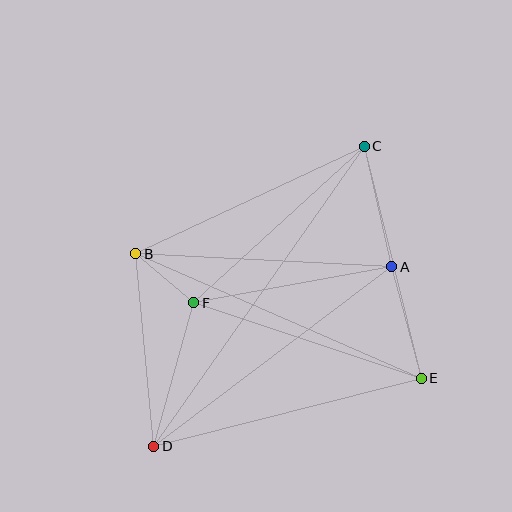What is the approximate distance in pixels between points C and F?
The distance between C and F is approximately 231 pixels.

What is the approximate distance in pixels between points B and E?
The distance between B and E is approximately 311 pixels.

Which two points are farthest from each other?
Points C and D are farthest from each other.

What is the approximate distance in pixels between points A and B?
The distance between A and B is approximately 256 pixels.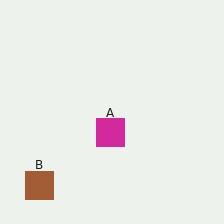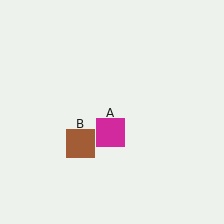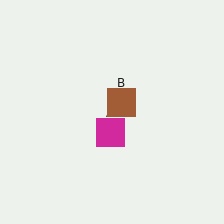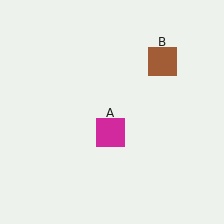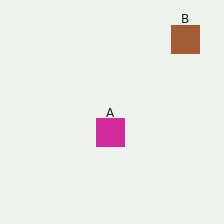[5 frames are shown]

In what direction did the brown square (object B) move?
The brown square (object B) moved up and to the right.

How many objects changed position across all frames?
1 object changed position: brown square (object B).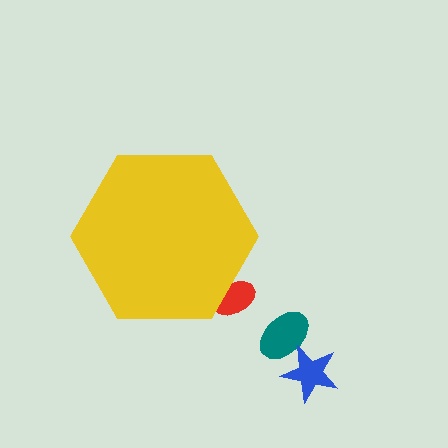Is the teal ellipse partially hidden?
No, the teal ellipse is fully visible.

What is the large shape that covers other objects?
A yellow hexagon.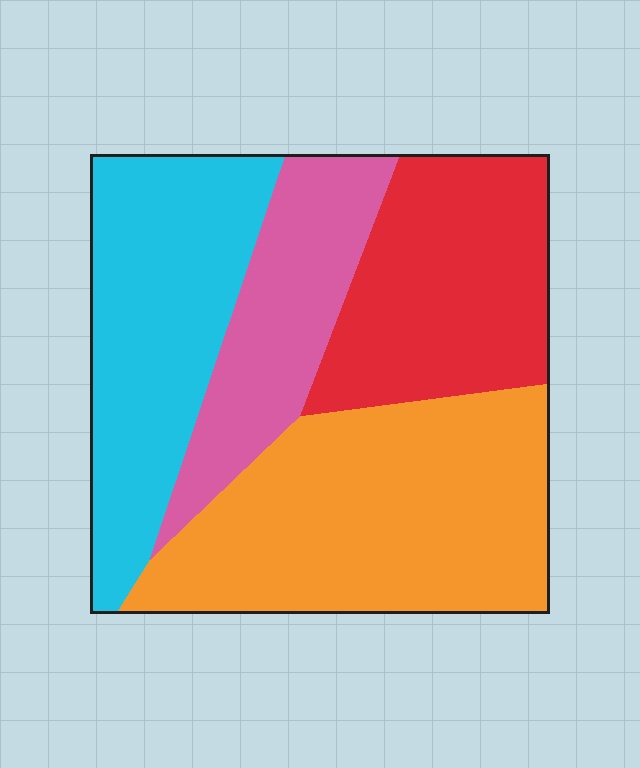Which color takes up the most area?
Orange, at roughly 35%.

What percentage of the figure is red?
Red takes up less than a quarter of the figure.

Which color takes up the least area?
Pink, at roughly 15%.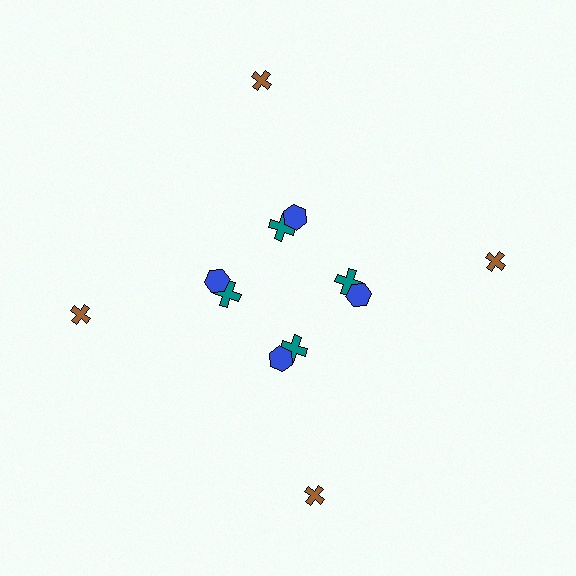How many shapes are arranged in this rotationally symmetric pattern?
There are 12 shapes, arranged in 4 groups of 3.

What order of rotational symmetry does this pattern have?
This pattern has 4-fold rotational symmetry.